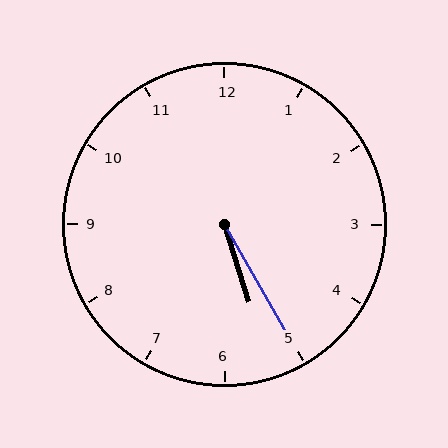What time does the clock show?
5:25.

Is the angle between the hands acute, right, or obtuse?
It is acute.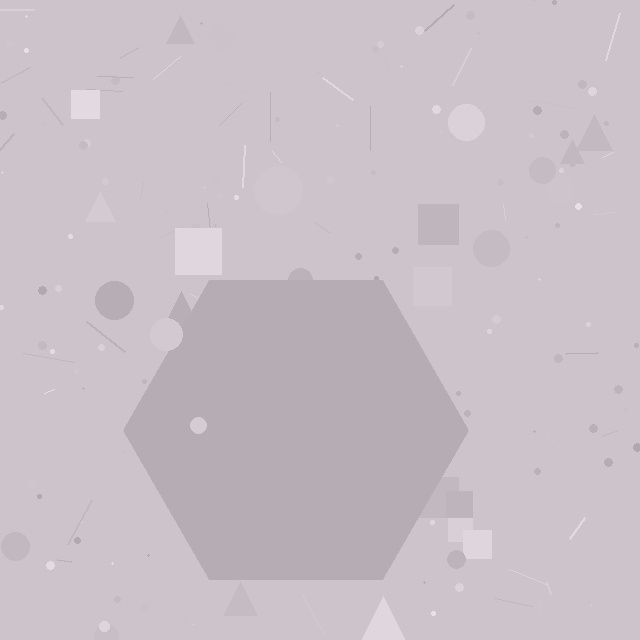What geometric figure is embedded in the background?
A hexagon is embedded in the background.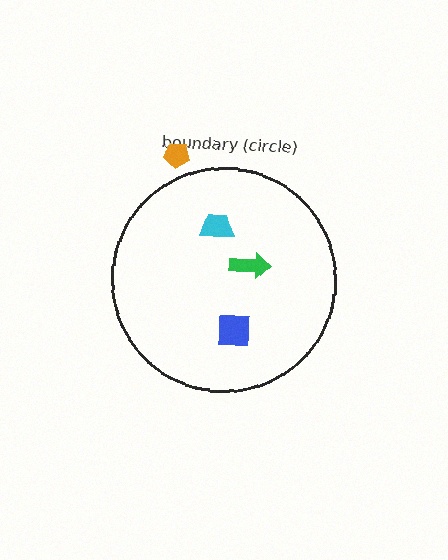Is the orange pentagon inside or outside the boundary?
Outside.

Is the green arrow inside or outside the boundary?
Inside.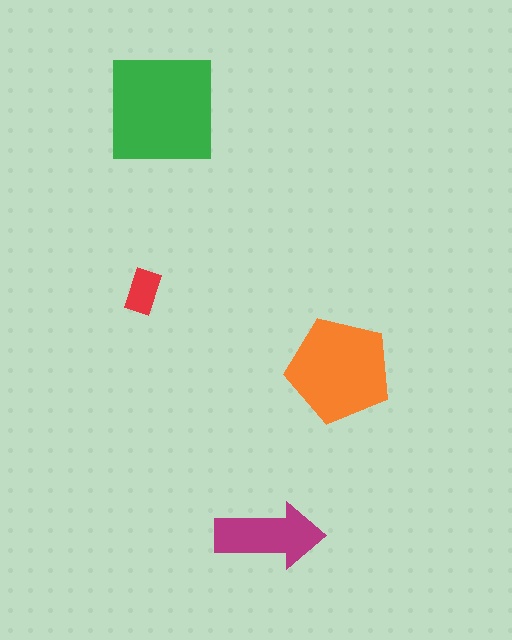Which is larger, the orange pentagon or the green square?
The green square.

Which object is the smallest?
The red rectangle.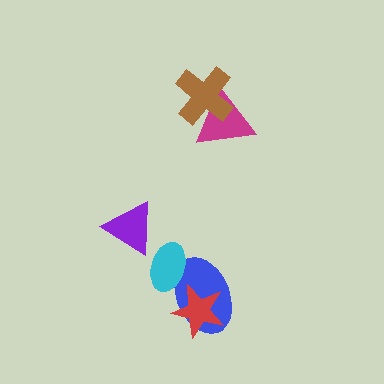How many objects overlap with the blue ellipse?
2 objects overlap with the blue ellipse.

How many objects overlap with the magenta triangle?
1 object overlaps with the magenta triangle.